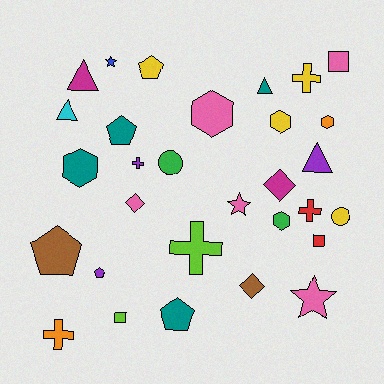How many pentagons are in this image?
There are 5 pentagons.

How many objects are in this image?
There are 30 objects.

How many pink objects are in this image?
There are 5 pink objects.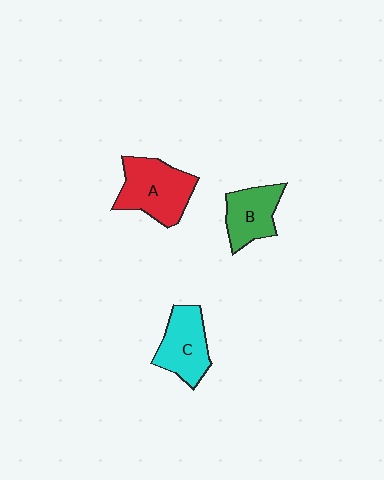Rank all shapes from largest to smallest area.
From largest to smallest: A (red), C (cyan), B (green).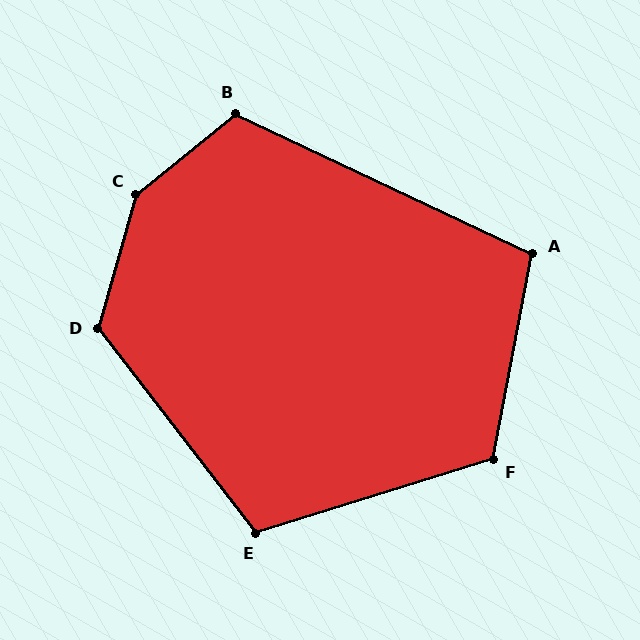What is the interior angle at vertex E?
Approximately 110 degrees (obtuse).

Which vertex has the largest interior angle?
C, at approximately 145 degrees.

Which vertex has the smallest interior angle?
A, at approximately 104 degrees.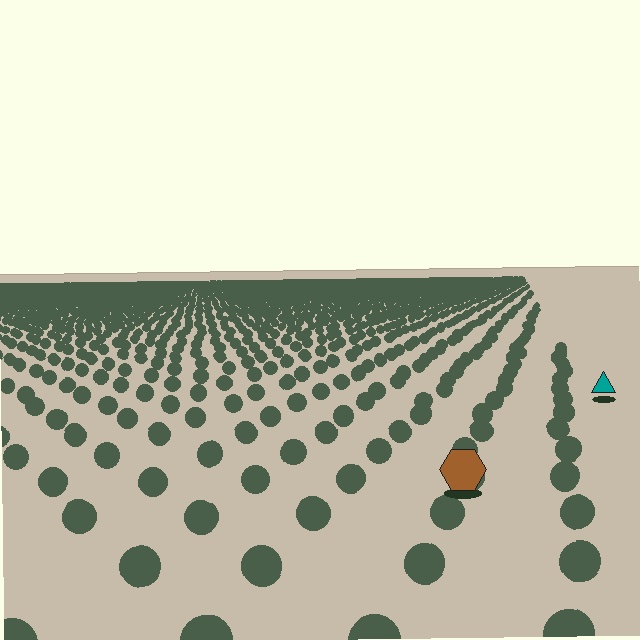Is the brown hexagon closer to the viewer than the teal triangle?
Yes. The brown hexagon is closer — you can tell from the texture gradient: the ground texture is coarser near it.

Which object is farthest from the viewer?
The teal triangle is farthest from the viewer. It appears smaller and the ground texture around it is denser.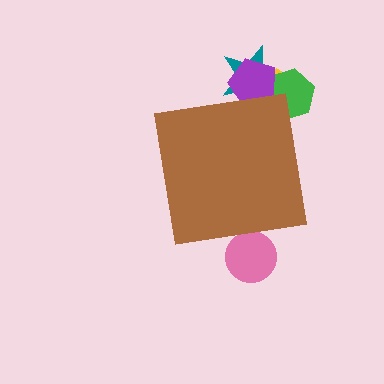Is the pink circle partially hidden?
Yes, the pink circle is partially hidden behind the brown square.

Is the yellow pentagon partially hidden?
Yes, the yellow pentagon is partially hidden behind the brown square.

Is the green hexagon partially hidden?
Yes, the green hexagon is partially hidden behind the brown square.